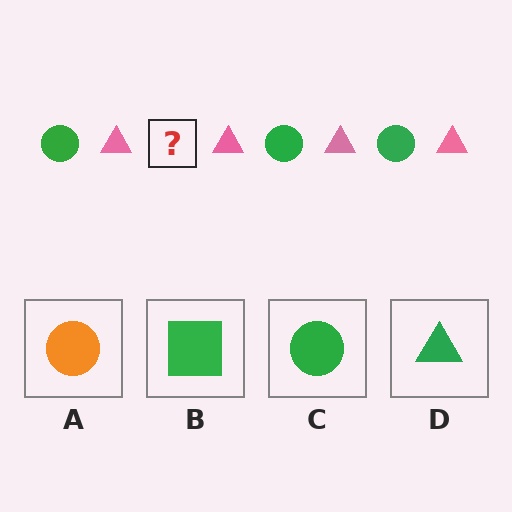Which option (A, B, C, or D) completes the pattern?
C.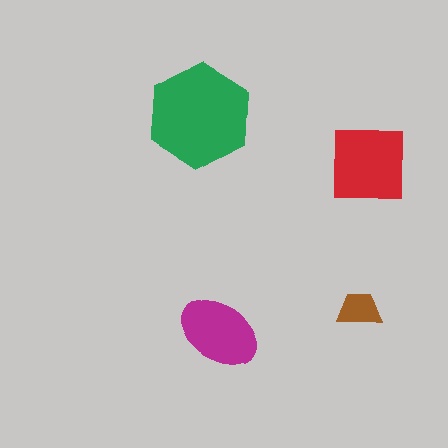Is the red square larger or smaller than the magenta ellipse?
Larger.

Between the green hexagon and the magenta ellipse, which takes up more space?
The green hexagon.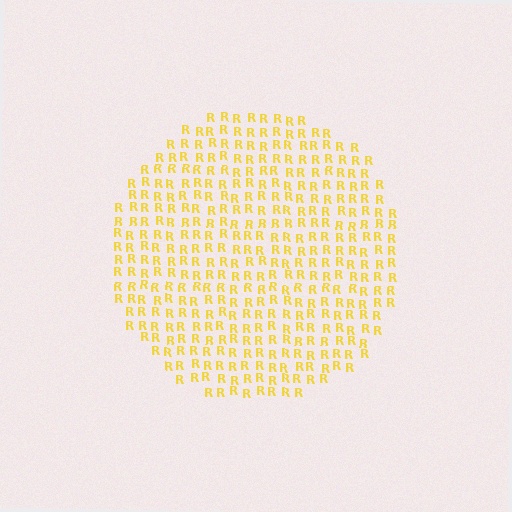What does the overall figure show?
The overall figure shows a circle.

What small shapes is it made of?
It is made of small letter R's.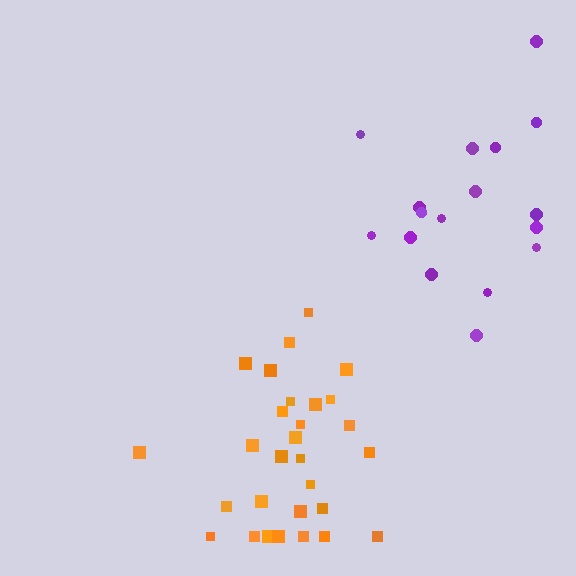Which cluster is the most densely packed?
Orange.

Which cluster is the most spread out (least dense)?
Purple.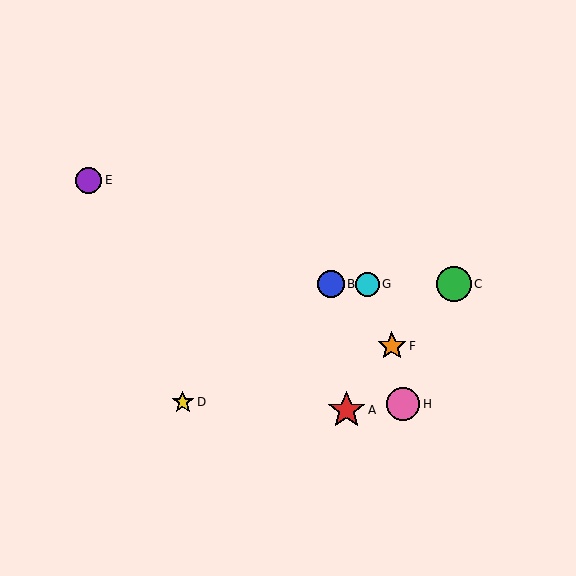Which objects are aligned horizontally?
Objects B, C, G are aligned horizontally.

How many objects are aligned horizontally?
3 objects (B, C, G) are aligned horizontally.